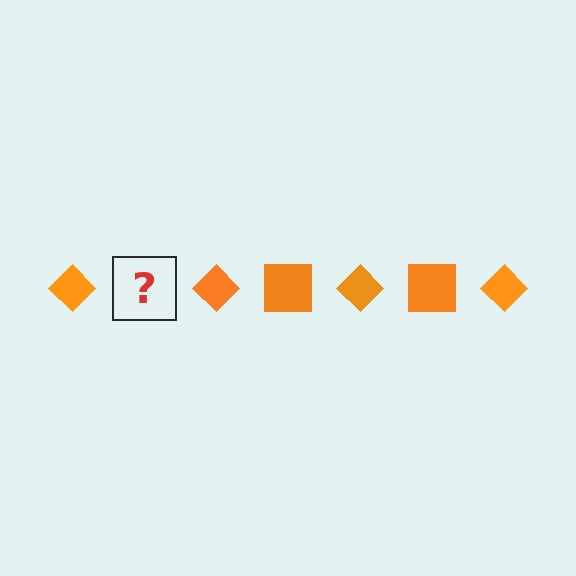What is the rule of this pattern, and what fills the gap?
The rule is that the pattern cycles through diamond, square shapes in orange. The gap should be filled with an orange square.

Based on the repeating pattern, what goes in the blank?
The blank should be an orange square.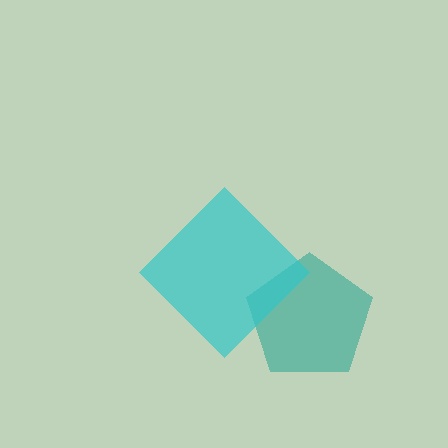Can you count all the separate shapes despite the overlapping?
Yes, there are 2 separate shapes.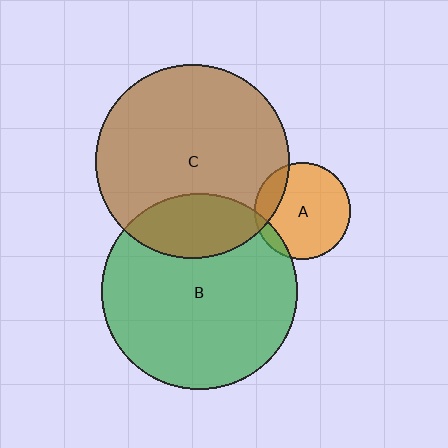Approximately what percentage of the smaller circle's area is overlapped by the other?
Approximately 10%.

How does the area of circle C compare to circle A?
Approximately 4.0 times.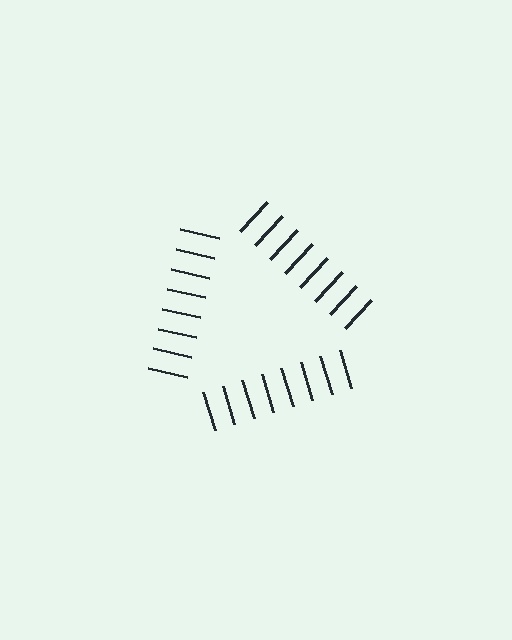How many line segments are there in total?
24 — 8 along each of the 3 edges.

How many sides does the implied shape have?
3 sides — the line-ends trace a triangle.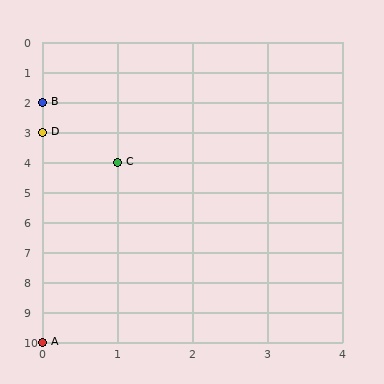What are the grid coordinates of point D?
Point D is at grid coordinates (0, 3).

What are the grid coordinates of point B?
Point B is at grid coordinates (0, 2).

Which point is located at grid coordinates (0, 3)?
Point D is at (0, 3).